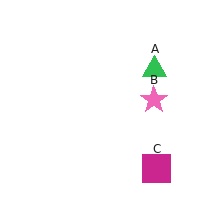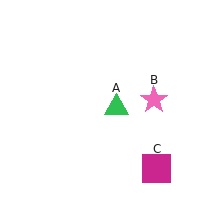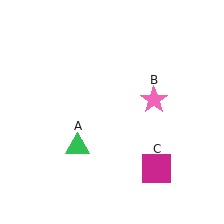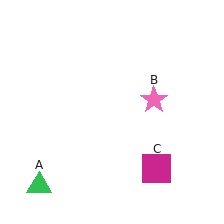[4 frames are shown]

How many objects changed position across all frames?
1 object changed position: green triangle (object A).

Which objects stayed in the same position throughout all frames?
Pink star (object B) and magenta square (object C) remained stationary.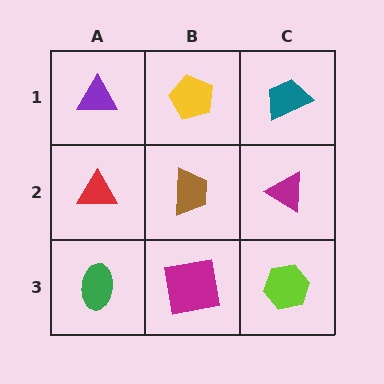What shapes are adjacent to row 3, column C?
A magenta triangle (row 2, column C), a magenta square (row 3, column B).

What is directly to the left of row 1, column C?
A yellow pentagon.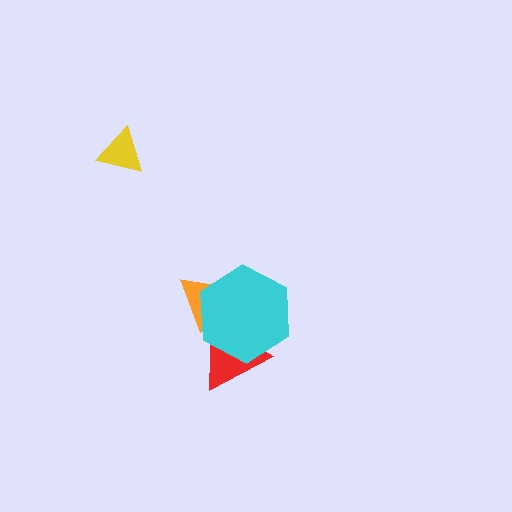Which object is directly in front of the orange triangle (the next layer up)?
The red triangle is directly in front of the orange triangle.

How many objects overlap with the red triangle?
2 objects overlap with the red triangle.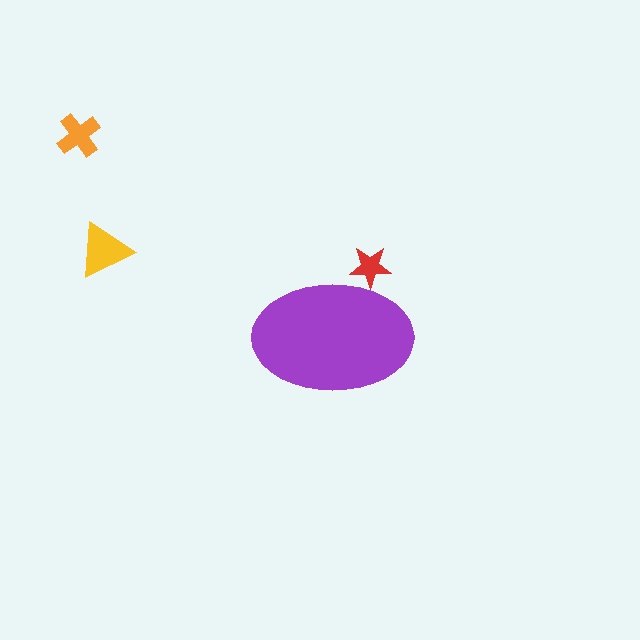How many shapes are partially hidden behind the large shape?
1 shape is partially hidden.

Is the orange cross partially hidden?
No, the orange cross is fully visible.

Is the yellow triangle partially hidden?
No, the yellow triangle is fully visible.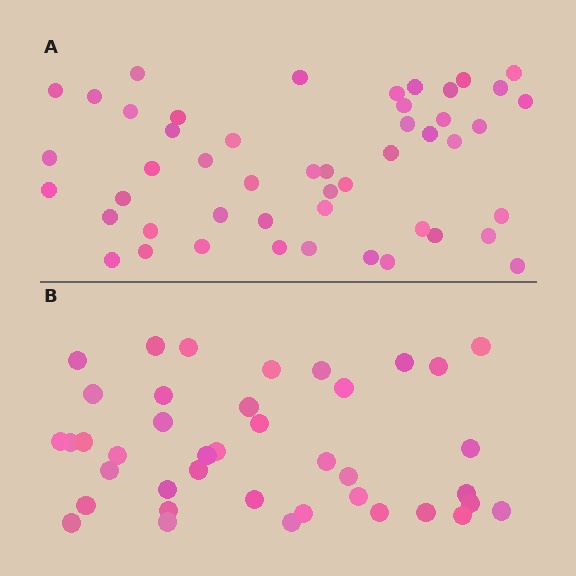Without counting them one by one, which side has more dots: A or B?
Region A (the top region) has more dots.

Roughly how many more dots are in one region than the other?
Region A has roughly 8 or so more dots than region B.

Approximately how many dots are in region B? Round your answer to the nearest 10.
About 40 dots.